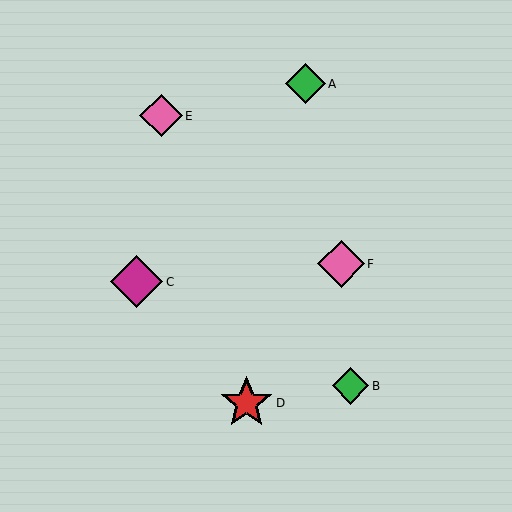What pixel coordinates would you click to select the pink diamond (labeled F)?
Click at (341, 264) to select the pink diamond F.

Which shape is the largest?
The red star (labeled D) is the largest.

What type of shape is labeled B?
Shape B is a green diamond.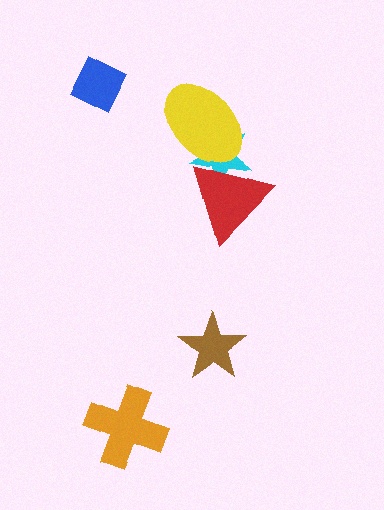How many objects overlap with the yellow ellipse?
2 objects overlap with the yellow ellipse.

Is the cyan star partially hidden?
Yes, it is partially covered by another shape.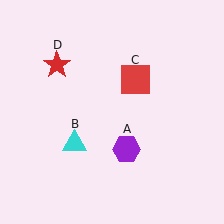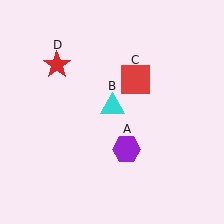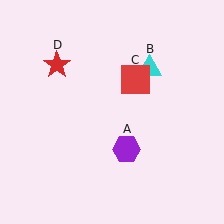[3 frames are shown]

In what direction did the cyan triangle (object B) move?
The cyan triangle (object B) moved up and to the right.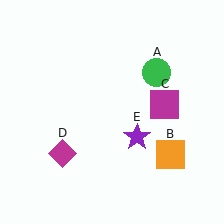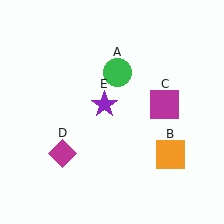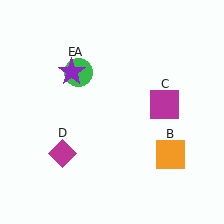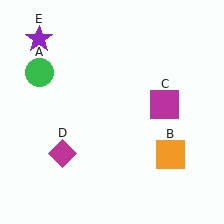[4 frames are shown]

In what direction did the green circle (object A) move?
The green circle (object A) moved left.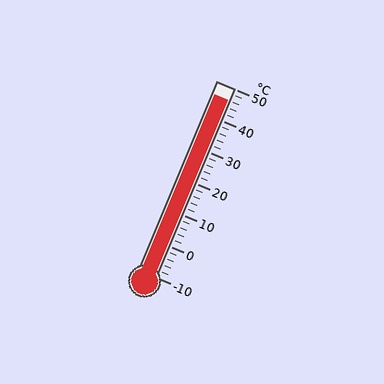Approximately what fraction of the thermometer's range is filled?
The thermometer is filled to approximately 95% of its range.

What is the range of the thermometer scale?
The thermometer scale ranges from -10°C to 50°C.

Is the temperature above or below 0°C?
The temperature is above 0°C.